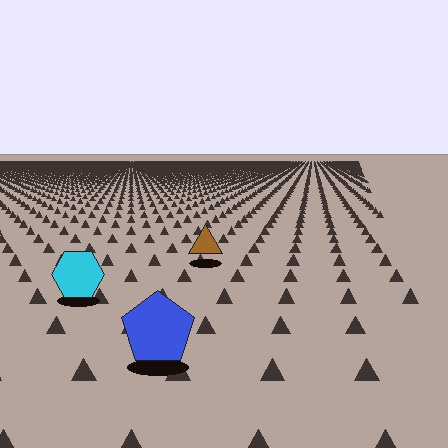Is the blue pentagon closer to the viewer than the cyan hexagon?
Yes. The blue pentagon is closer — you can tell from the texture gradient: the ground texture is coarser near it.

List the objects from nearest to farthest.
From nearest to farthest: the blue pentagon, the cyan hexagon, the brown triangle.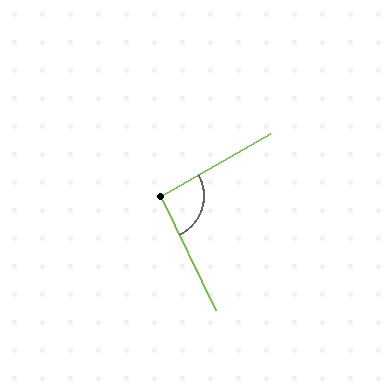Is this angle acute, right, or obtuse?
It is approximately a right angle.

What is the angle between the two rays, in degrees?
Approximately 94 degrees.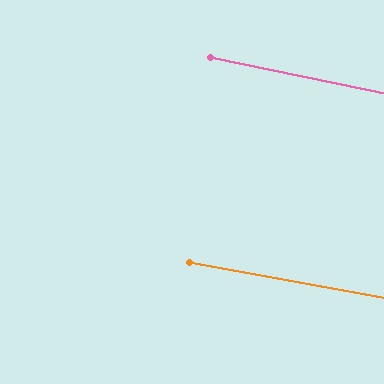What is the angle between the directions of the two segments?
Approximately 1 degree.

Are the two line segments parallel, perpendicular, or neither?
Parallel — their directions differ by only 1.1°.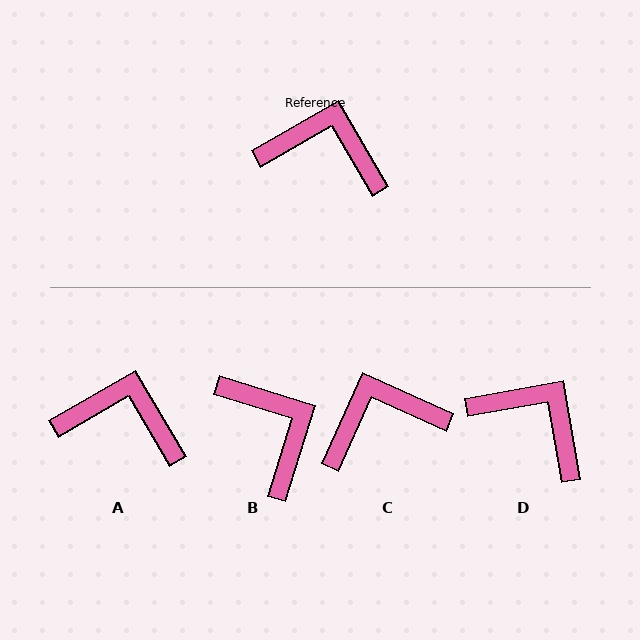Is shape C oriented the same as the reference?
No, it is off by about 35 degrees.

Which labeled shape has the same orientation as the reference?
A.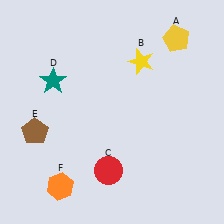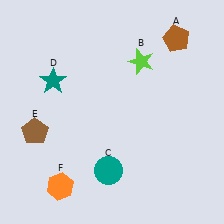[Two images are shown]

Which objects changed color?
A changed from yellow to brown. B changed from yellow to lime. C changed from red to teal.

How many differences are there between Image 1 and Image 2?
There are 3 differences between the two images.